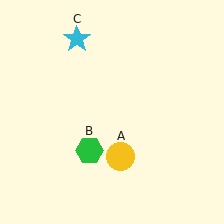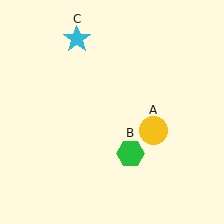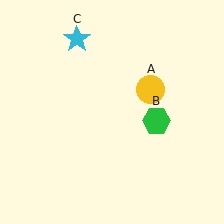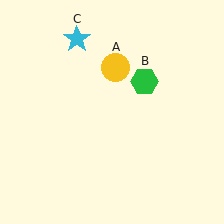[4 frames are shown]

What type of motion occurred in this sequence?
The yellow circle (object A), green hexagon (object B) rotated counterclockwise around the center of the scene.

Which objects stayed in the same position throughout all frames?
Cyan star (object C) remained stationary.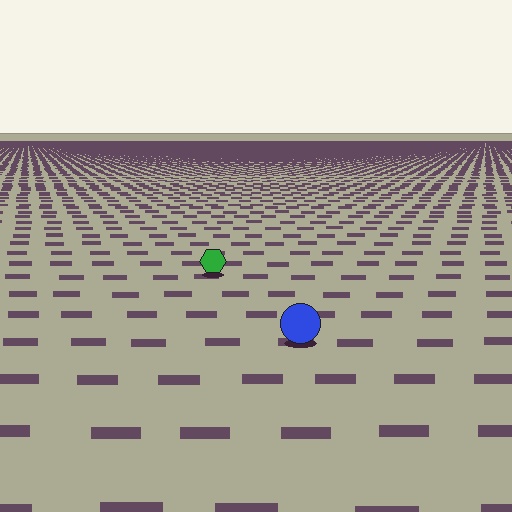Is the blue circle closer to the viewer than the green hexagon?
Yes. The blue circle is closer — you can tell from the texture gradient: the ground texture is coarser near it.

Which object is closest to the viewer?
The blue circle is closest. The texture marks near it are larger and more spread out.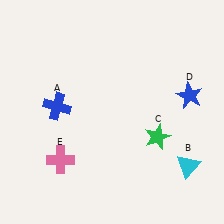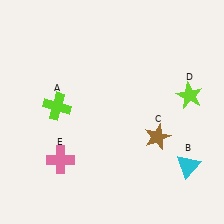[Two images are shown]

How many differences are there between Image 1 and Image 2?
There are 3 differences between the two images.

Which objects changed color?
A changed from blue to lime. C changed from green to brown. D changed from blue to lime.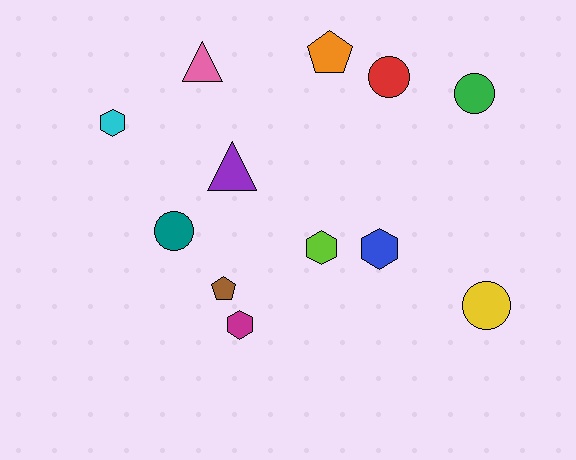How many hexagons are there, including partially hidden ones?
There are 4 hexagons.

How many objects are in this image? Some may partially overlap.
There are 12 objects.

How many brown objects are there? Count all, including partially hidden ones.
There is 1 brown object.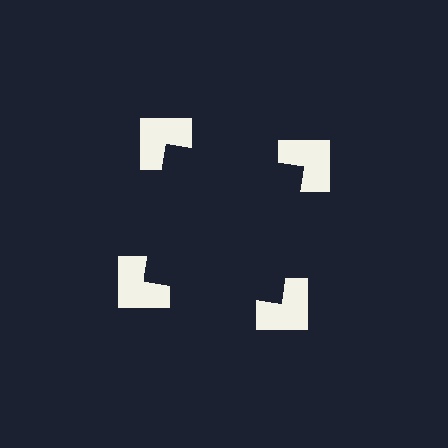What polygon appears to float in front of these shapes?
An illusory square — its edges are inferred from the aligned wedge cuts in the notched squares, not physically drawn.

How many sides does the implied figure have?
4 sides.